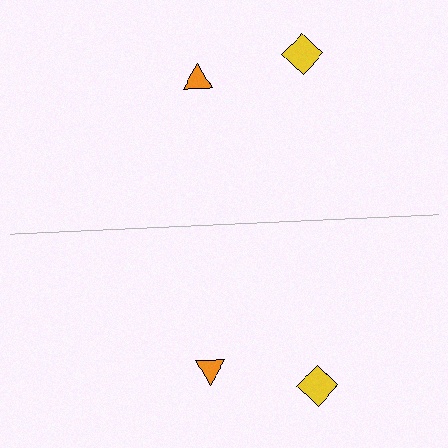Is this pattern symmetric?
Yes, this pattern has bilateral (reflection) symmetry.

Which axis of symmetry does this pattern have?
The pattern has a horizontal axis of symmetry running through the center of the image.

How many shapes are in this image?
There are 4 shapes in this image.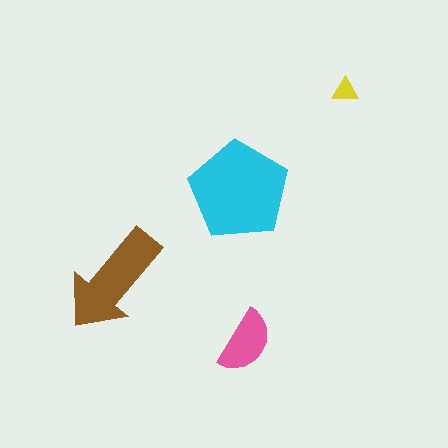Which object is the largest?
The cyan pentagon.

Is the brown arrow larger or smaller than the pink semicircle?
Larger.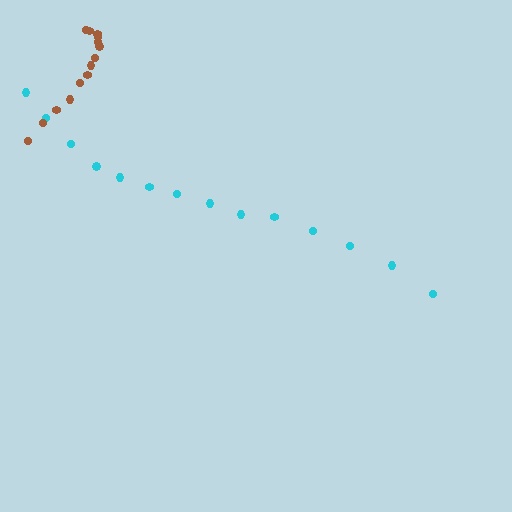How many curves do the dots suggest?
There are 2 distinct paths.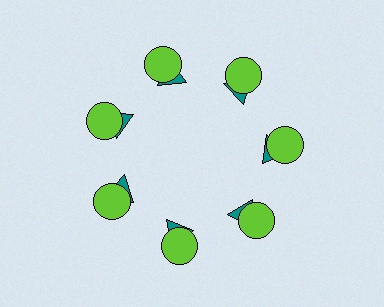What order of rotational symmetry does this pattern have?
This pattern has 7-fold rotational symmetry.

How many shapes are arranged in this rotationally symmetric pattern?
There are 14 shapes, arranged in 7 groups of 2.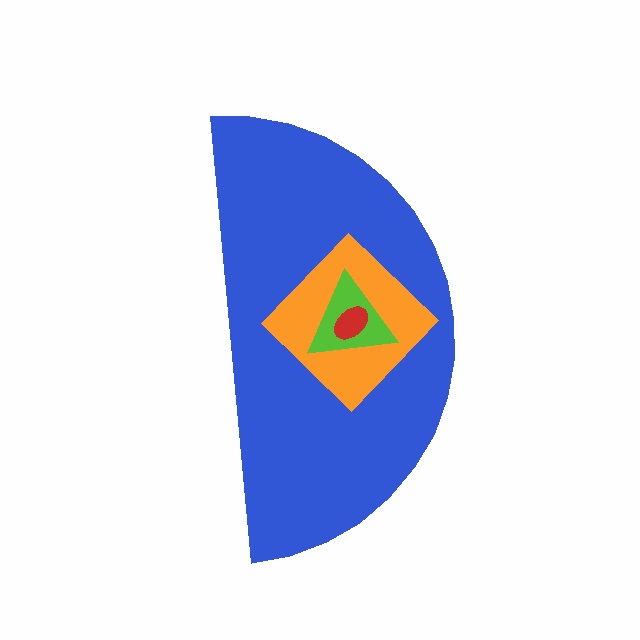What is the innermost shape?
The red ellipse.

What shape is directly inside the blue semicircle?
The orange diamond.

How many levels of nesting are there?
4.